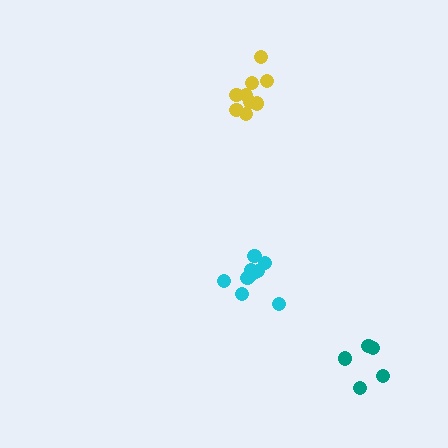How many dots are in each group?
Group 1: 9 dots, Group 2: 5 dots, Group 3: 10 dots (24 total).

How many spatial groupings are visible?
There are 3 spatial groupings.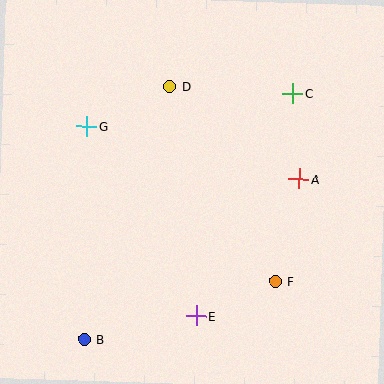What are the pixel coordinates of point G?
Point G is at (87, 127).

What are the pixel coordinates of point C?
Point C is at (293, 94).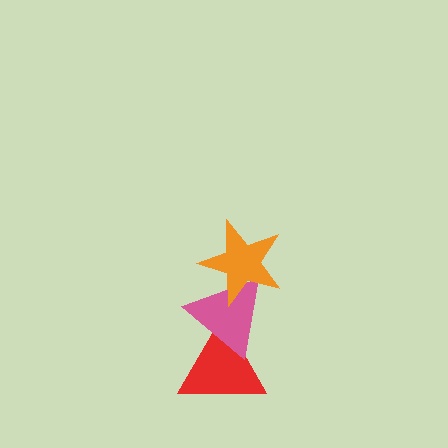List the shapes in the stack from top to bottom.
From top to bottom: the orange star, the pink triangle, the red triangle.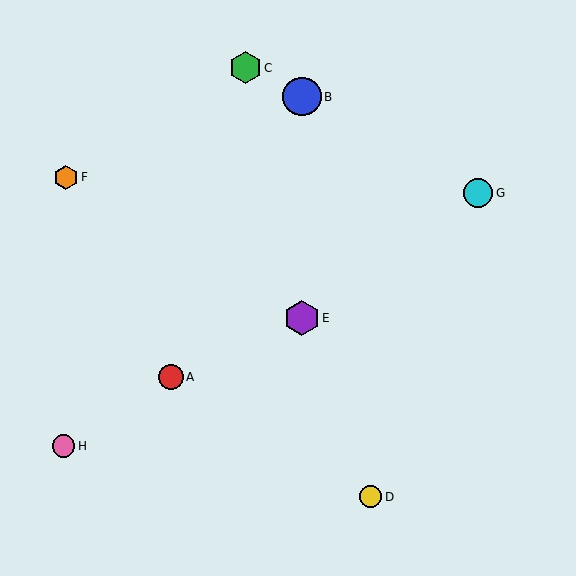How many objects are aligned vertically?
2 objects (B, E) are aligned vertically.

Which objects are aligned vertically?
Objects B, E are aligned vertically.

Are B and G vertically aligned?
No, B is at x≈302 and G is at x≈478.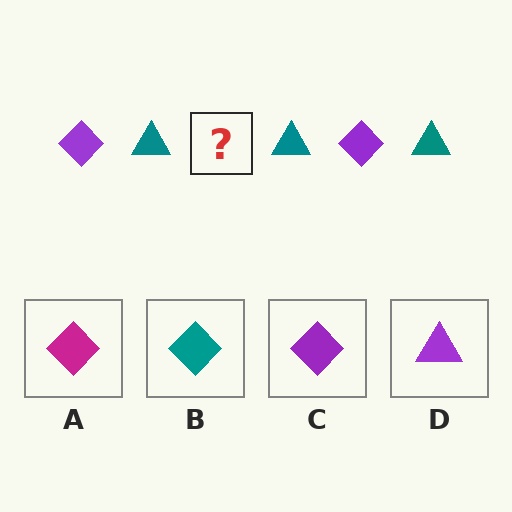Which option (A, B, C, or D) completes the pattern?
C.